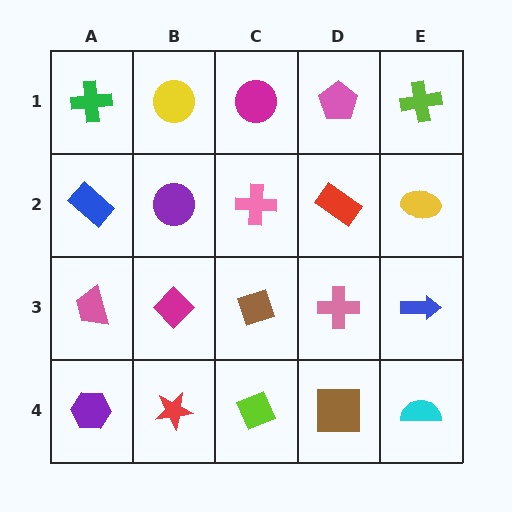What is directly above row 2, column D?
A pink pentagon.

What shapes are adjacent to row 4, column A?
A pink trapezoid (row 3, column A), a red star (row 4, column B).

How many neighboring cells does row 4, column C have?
3.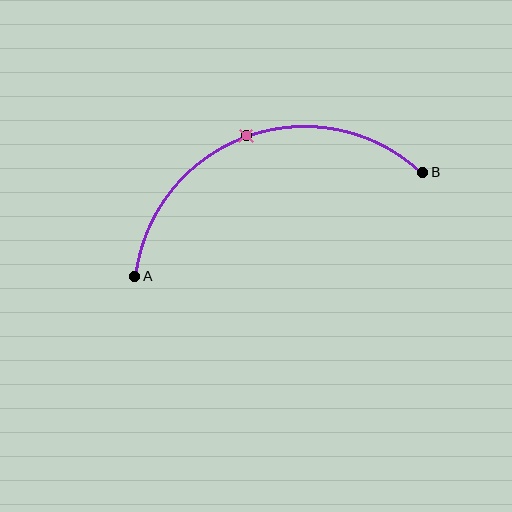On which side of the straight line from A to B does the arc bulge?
The arc bulges above the straight line connecting A and B.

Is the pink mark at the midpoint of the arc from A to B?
Yes. The pink mark lies on the arc at equal arc-length from both A and B — it is the arc midpoint.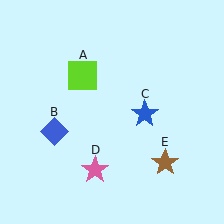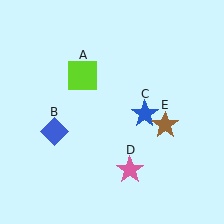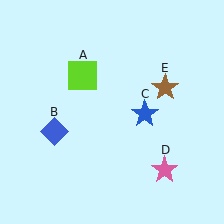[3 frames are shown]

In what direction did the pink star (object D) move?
The pink star (object D) moved right.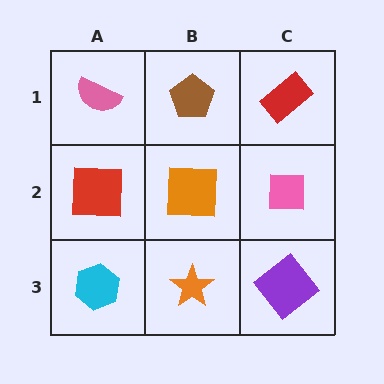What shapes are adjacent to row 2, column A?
A pink semicircle (row 1, column A), a cyan hexagon (row 3, column A), an orange square (row 2, column B).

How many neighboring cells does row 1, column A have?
2.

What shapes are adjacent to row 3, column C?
A pink square (row 2, column C), an orange star (row 3, column B).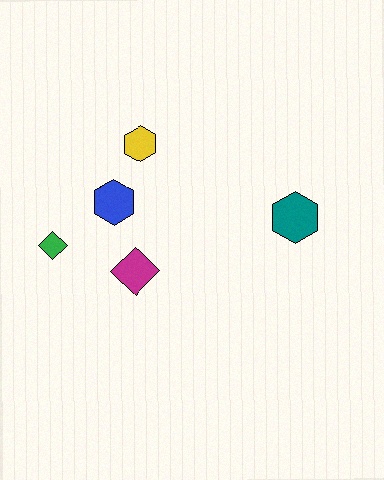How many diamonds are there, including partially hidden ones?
There are 2 diamonds.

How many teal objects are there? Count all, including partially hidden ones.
There is 1 teal object.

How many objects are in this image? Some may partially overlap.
There are 5 objects.